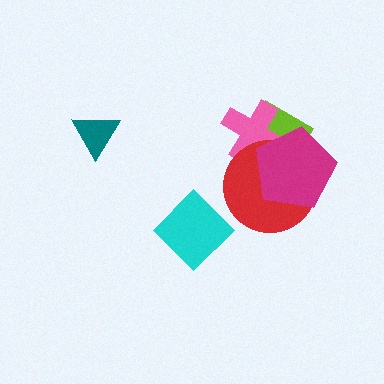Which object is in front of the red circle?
The magenta pentagon is in front of the red circle.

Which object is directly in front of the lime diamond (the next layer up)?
The pink cross is directly in front of the lime diamond.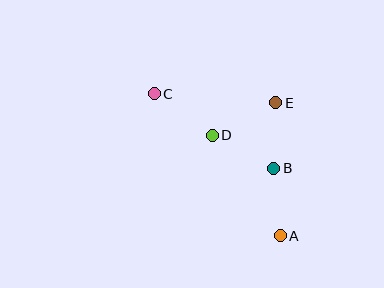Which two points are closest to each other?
Points B and E are closest to each other.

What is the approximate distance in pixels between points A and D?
The distance between A and D is approximately 121 pixels.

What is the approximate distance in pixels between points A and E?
The distance between A and E is approximately 133 pixels.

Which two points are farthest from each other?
Points A and C are farthest from each other.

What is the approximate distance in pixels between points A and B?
The distance between A and B is approximately 67 pixels.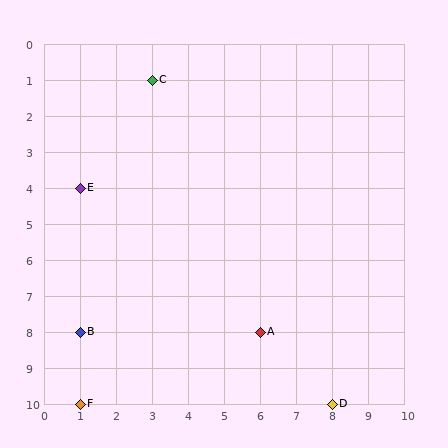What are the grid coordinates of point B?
Point B is at grid coordinates (1, 8).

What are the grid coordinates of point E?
Point E is at grid coordinates (1, 4).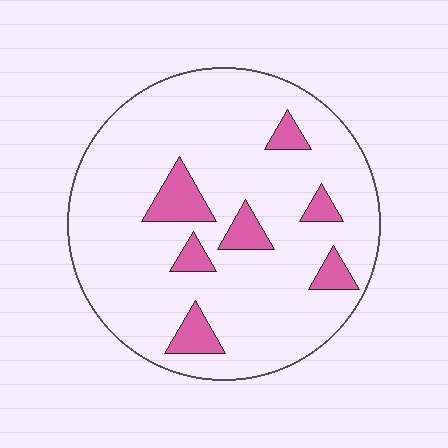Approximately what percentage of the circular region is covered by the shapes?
Approximately 15%.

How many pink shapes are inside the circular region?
7.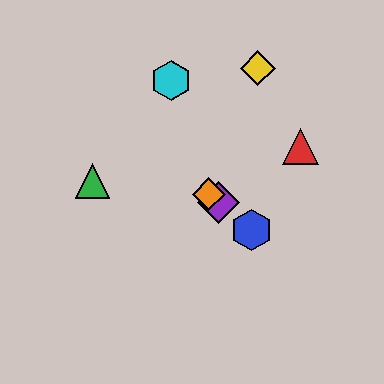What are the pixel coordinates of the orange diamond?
The orange diamond is at (209, 194).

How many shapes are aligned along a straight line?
3 shapes (the blue hexagon, the purple diamond, the orange diamond) are aligned along a straight line.